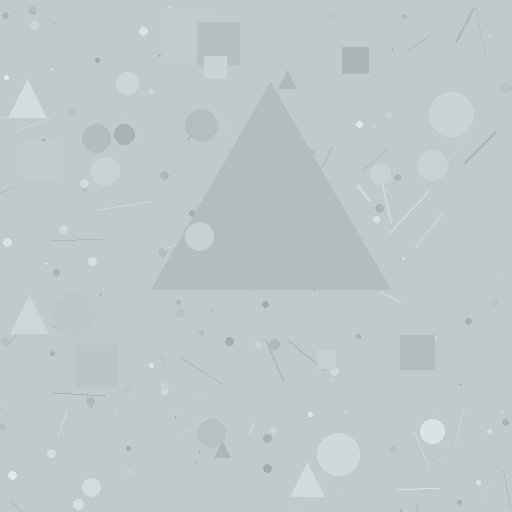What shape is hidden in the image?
A triangle is hidden in the image.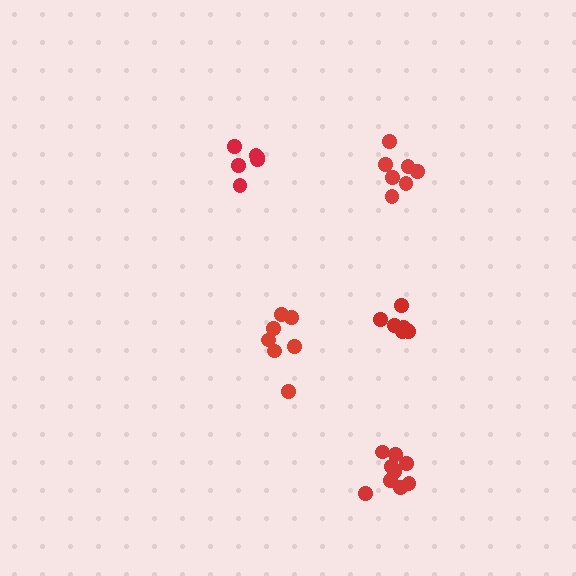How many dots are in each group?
Group 1: 7 dots, Group 2: 7 dots, Group 3: 9 dots, Group 4: 7 dots, Group 5: 6 dots (36 total).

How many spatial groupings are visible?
There are 5 spatial groupings.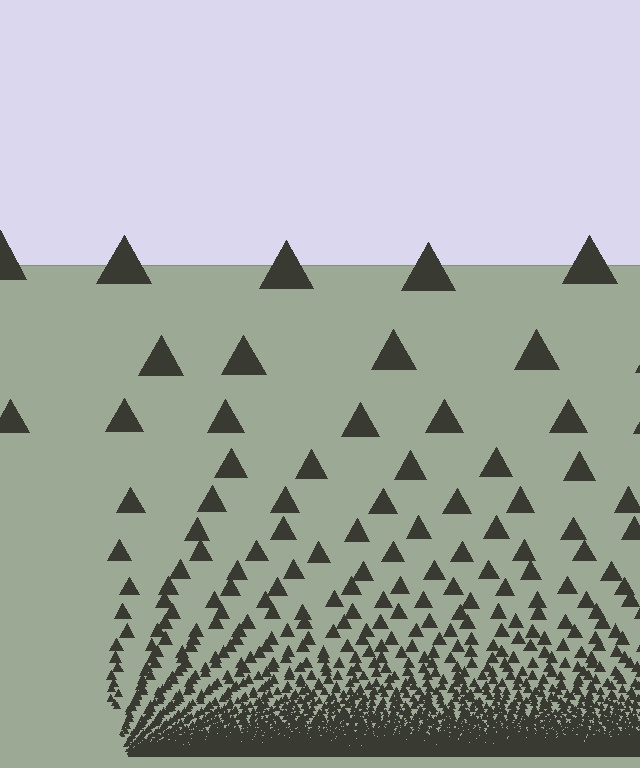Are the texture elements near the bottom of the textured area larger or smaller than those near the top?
Smaller. The gradient is inverted — elements near the bottom are smaller and denser.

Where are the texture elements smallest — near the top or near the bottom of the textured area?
Near the bottom.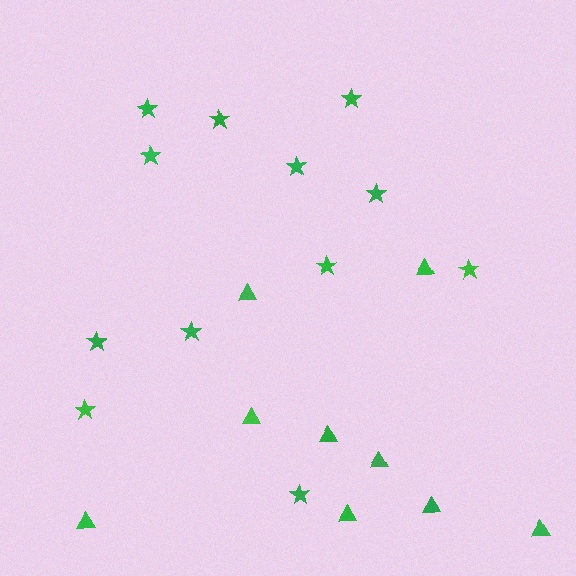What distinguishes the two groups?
There are 2 groups: one group of stars (12) and one group of triangles (9).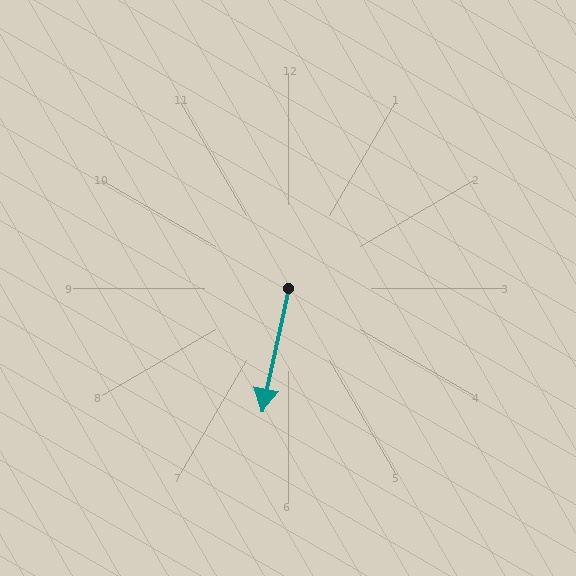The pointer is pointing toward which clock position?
Roughly 6 o'clock.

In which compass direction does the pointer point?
South.